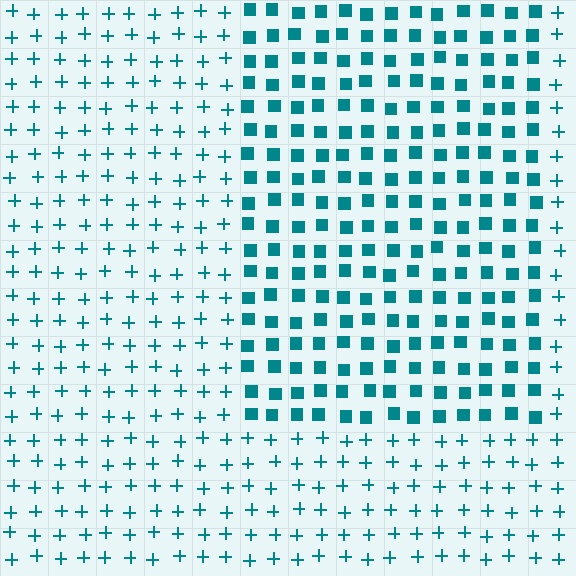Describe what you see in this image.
The image is filled with small teal elements arranged in a uniform grid. A rectangle-shaped region contains squares, while the surrounding area contains plus signs. The boundary is defined purely by the change in element shape.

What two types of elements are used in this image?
The image uses squares inside the rectangle region and plus signs outside it.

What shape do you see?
I see a rectangle.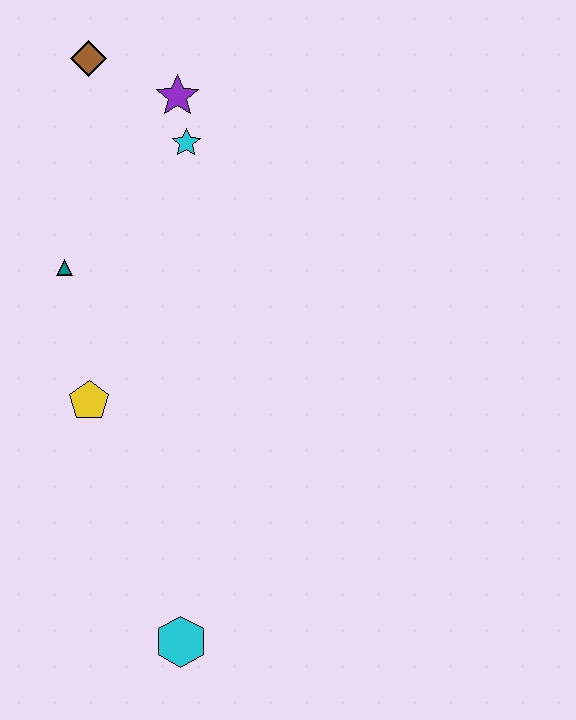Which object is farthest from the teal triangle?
The cyan hexagon is farthest from the teal triangle.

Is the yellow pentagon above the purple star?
No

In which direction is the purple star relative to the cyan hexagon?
The purple star is above the cyan hexagon.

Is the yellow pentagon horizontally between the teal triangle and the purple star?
Yes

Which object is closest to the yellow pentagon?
The teal triangle is closest to the yellow pentagon.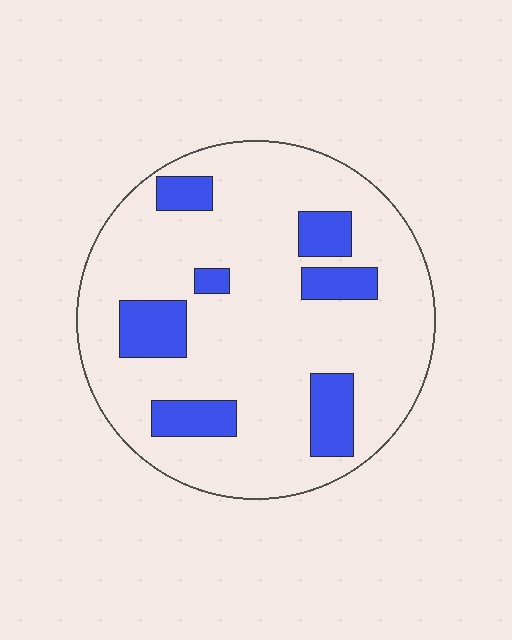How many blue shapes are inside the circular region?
7.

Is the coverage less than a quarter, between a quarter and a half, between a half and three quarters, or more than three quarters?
Less than a quarter.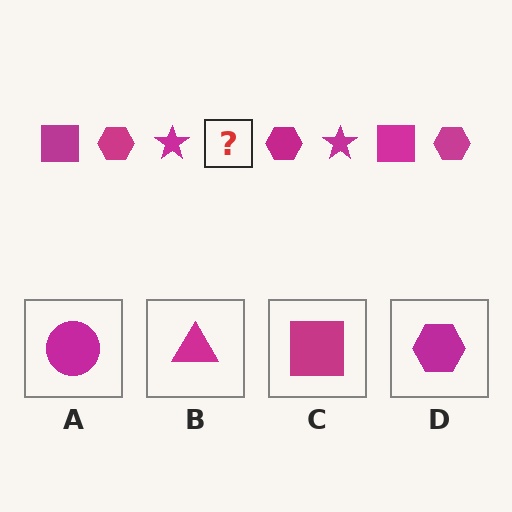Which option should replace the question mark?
Option C.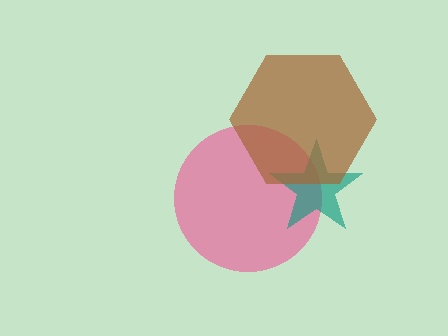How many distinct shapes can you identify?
There are 3 distinct shapes: a pink circle, a teal star, a brown hexagon.